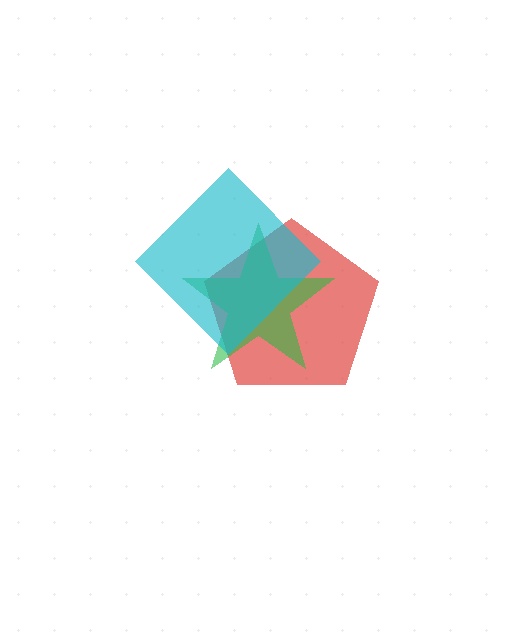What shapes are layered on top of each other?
The layered shapes are: a red pentagon, a green star, a cyan diamond.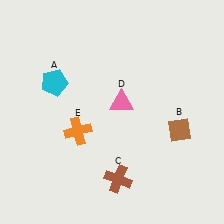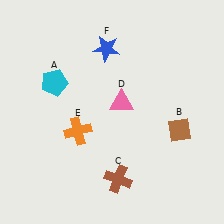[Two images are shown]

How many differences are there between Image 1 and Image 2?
There is 1 difference between the two images.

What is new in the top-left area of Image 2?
A blue star (F) was added in the top-left area of Image 2.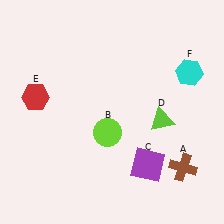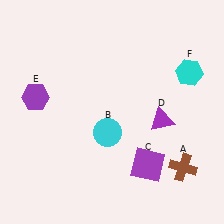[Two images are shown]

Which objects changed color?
B changed from lime to cyan. D changed from lime to purple. E changed from red to purple.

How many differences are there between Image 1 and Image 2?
There are 3 differences between the two images.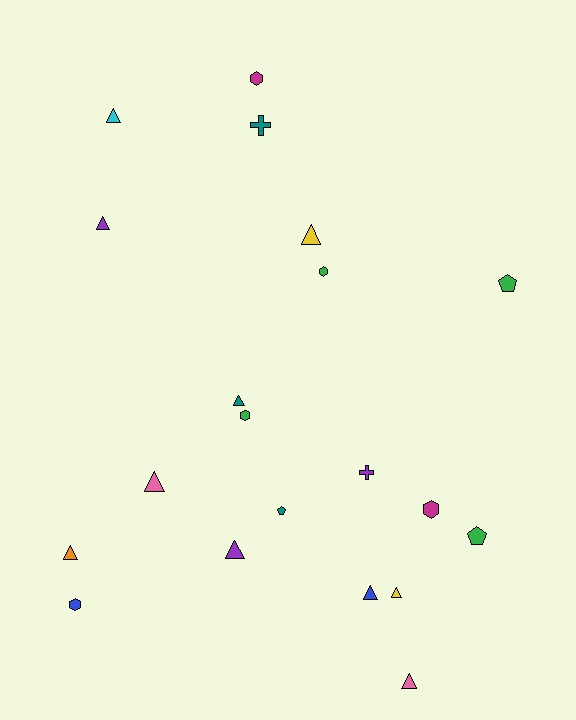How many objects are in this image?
There are 20 objects.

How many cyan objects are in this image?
There is 1 cyan object.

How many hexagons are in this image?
There are 5 hexagons.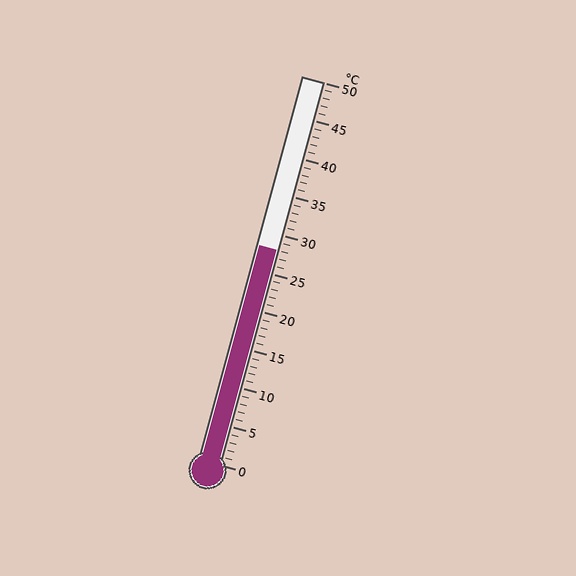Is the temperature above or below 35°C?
The temperature is below 35°C.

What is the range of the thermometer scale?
The thermometer scale ranges from 0°C to 50°C.